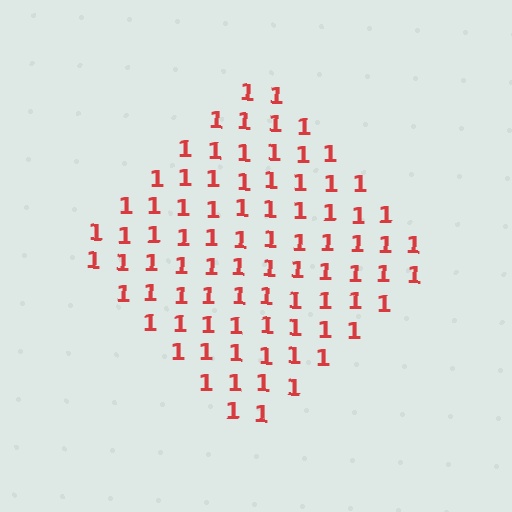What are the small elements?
The small elements are digit 1's.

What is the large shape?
The large shape is a diamond.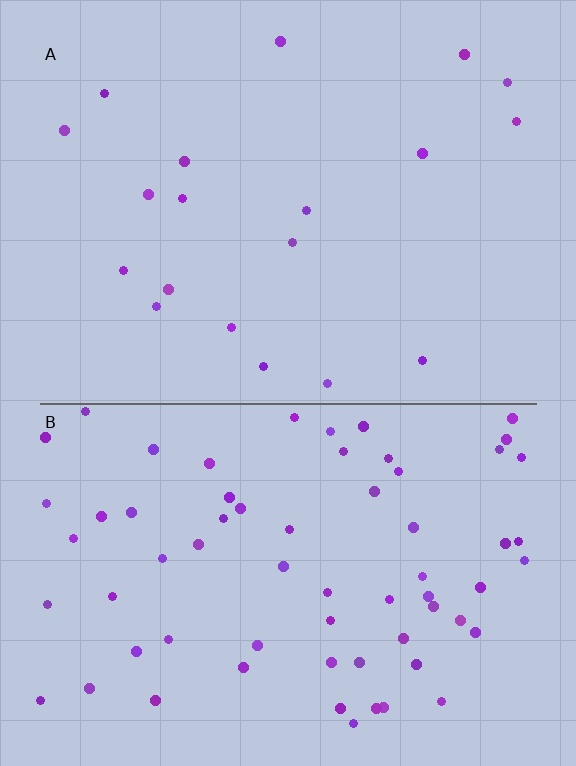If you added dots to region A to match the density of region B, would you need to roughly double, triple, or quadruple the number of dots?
Approximately triple.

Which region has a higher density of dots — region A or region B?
B (the bottom).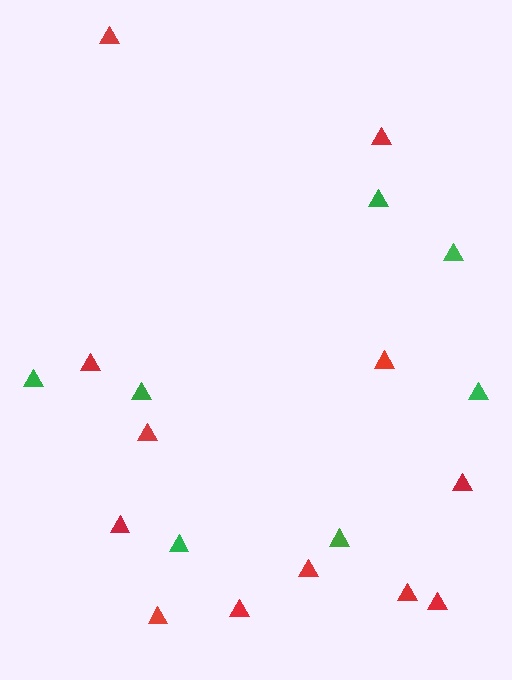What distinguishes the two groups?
There are 2 groups: one group of red triangles (12) and one group of green triangles (7).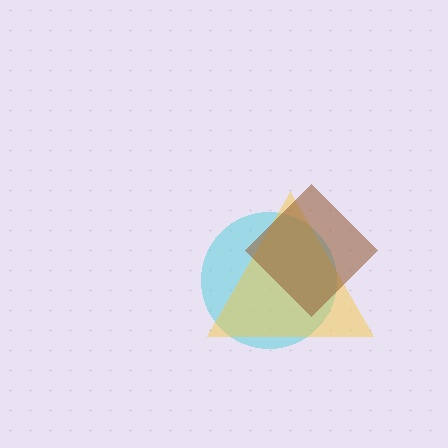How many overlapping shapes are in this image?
There are 3 overlapping shapes in the image.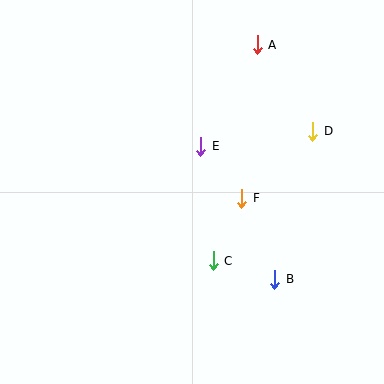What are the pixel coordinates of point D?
Point D is at (313, 131).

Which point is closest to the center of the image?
Point E at (201, 146) is closest to the center.